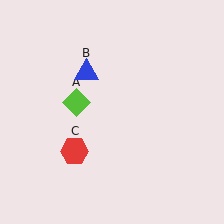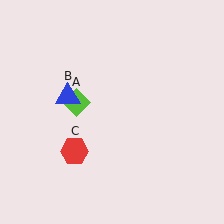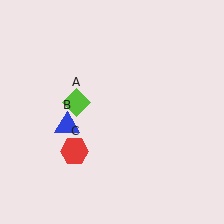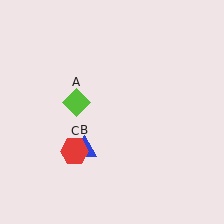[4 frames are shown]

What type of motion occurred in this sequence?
The blue triangle (object B) rotated counterclockwise around the center of the scene.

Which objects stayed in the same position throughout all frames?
Lime diamond (object A) and red hexagon (object C) remained stationary.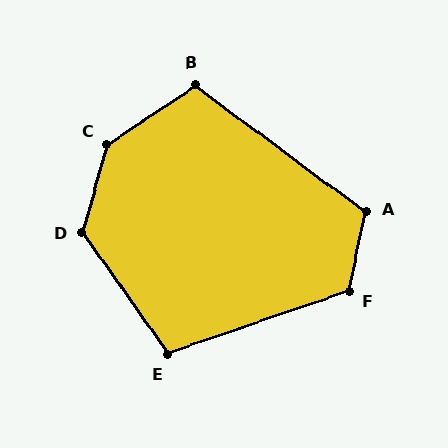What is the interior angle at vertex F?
Approximately 121 degrees (obtuse).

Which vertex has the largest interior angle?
C, at approximately 139 degrees.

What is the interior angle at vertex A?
Approximately 115 degrees (obtuse).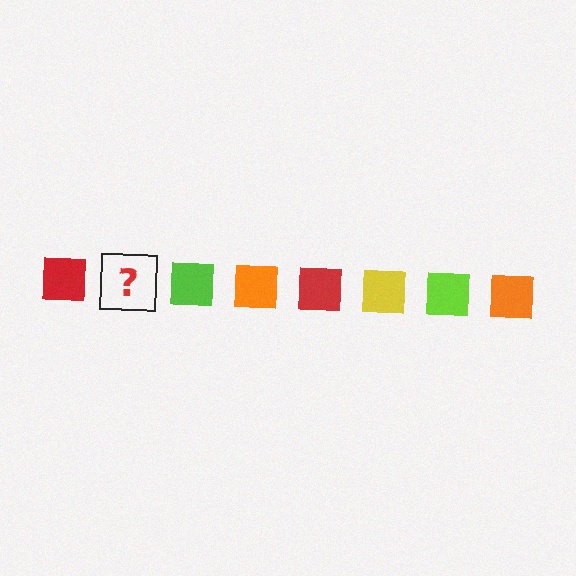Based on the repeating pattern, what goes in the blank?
The blank should be a yellow square.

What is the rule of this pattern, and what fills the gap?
The rule is that the pattern cycles through red, yellow, lime, orange squares. The gap should be filled with a yellow square.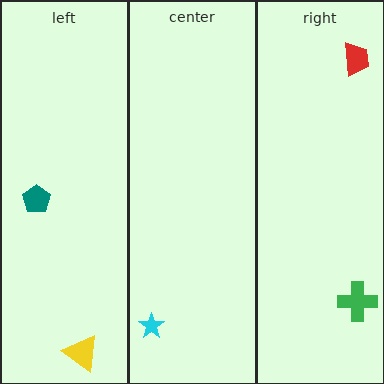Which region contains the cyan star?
The center region.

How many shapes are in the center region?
1.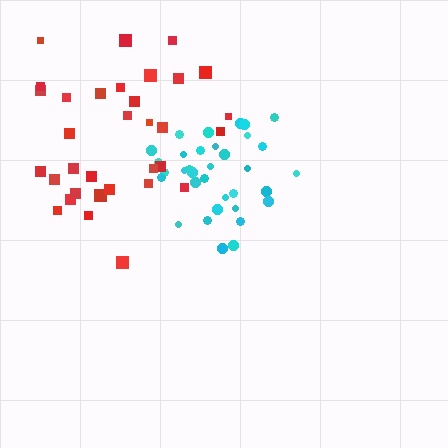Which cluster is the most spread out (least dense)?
Red.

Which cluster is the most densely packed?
Cyan.